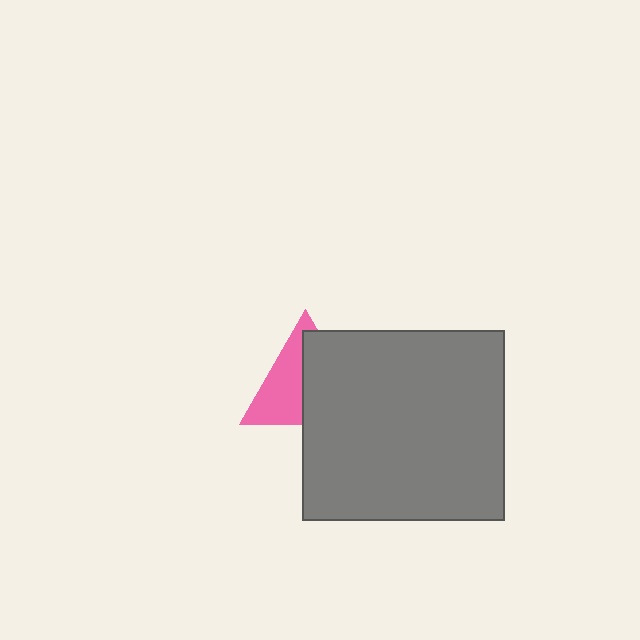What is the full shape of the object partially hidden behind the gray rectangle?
The partially hidden object is a pink triangle.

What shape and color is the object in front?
The object in front is a gray rectangle.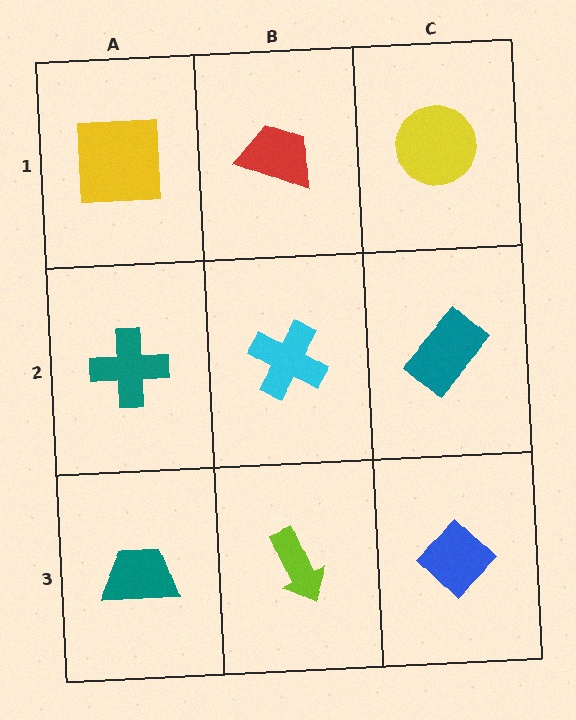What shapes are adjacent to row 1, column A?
A teal cross (row 2, column A), a red trapezoid (row 1, column B).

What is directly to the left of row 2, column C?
A cyan cross.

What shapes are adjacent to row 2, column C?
A yellow circle (row 1, column C), a blue diamond (row 3, column C), a cyan cross (row 2, column B).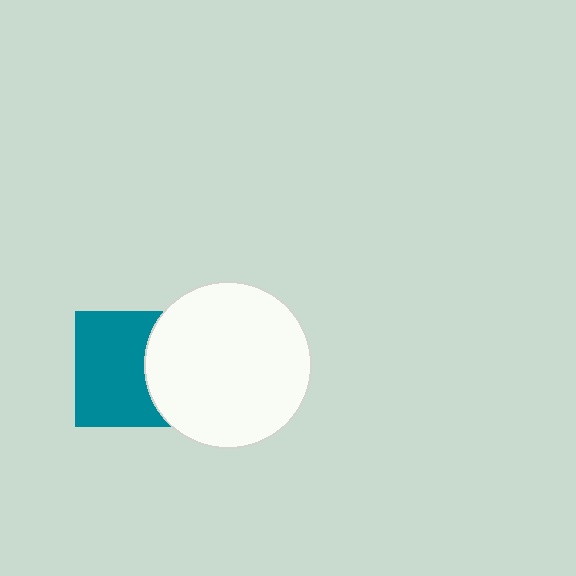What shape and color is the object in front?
The object in front is a white circle.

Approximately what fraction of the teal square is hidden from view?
Roughly 35% of the teal square is hidden behind the white circle.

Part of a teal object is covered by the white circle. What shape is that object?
It is a square.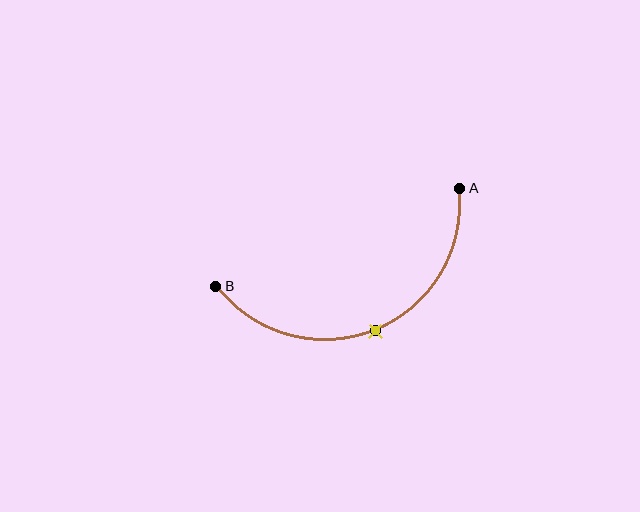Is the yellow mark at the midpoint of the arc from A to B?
Yes. The yellow mark lies on the arc at equal arc-length from both A and B — it is the arc midpoint.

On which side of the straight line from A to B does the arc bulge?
The arc bulges below the straight line connecting A and B.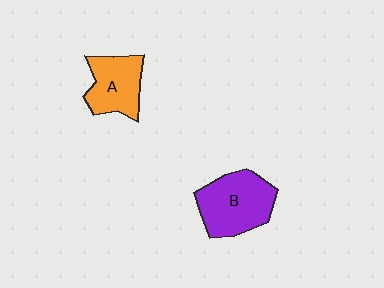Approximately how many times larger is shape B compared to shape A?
Approximately 1.3 times.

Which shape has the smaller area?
Shape A (orange).